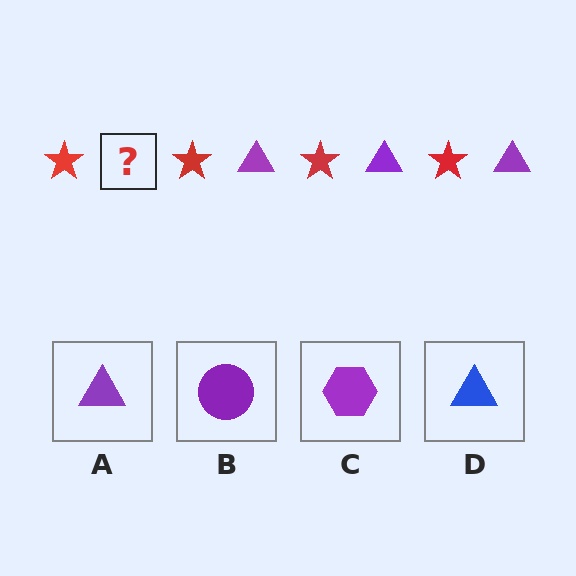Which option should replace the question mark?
Option A.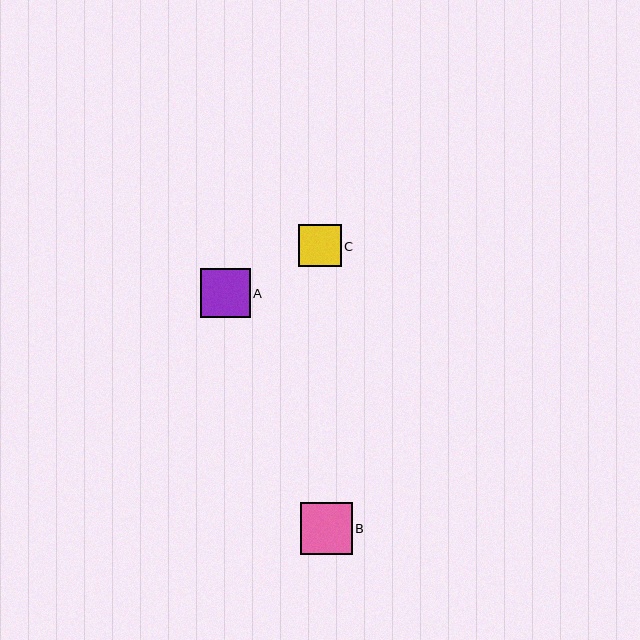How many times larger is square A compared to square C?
Square A is approximately 1.1 times the size of square C.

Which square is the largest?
Square B is the largest with a size of approximately 51 pixels.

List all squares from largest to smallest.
From largest to smallest: B, A, C.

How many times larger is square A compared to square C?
Square A is approximately 1.1 times the size of square C.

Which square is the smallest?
Square C is the smallest with a size of approximately 43 pixels.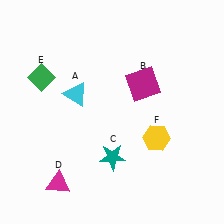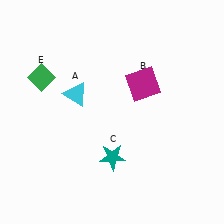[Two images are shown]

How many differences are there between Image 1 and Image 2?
There are 2 differences between the two images.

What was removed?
The yellow hexagon (F), the magenta triangle (D) were removed in Image 2.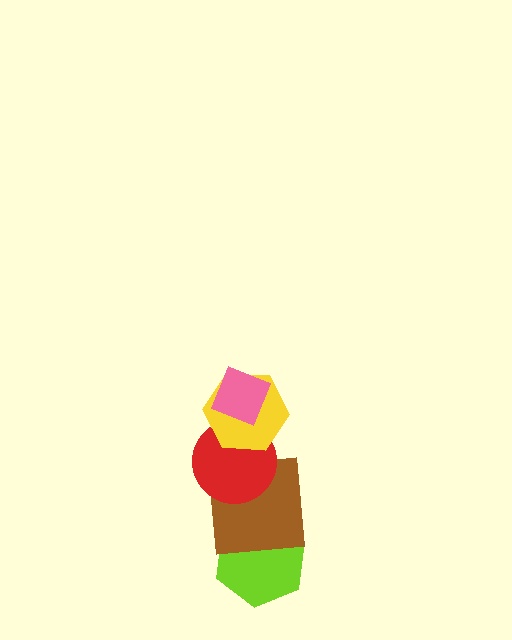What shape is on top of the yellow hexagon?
The pink diamond is on top of the yellow hexagon.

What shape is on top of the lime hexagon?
The brown square is on top of the lime hexagon.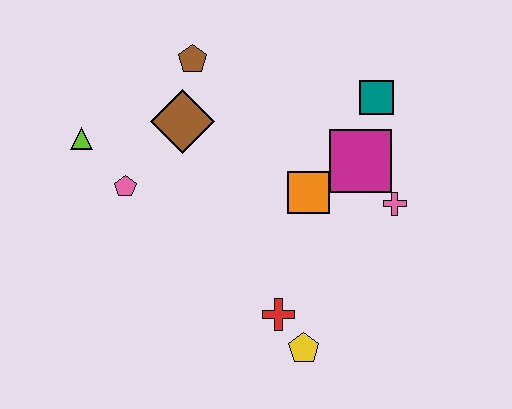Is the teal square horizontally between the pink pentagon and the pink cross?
Yes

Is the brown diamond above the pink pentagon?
Yes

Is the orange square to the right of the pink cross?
No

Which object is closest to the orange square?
The magenta square is closest to the orange square.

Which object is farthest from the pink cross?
The lime triangle is farthest from the pink cross.